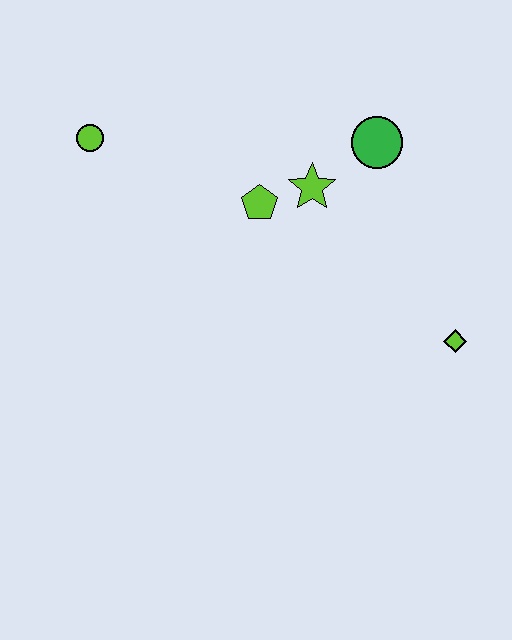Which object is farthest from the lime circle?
The lime diamond is farthest from the lime circle.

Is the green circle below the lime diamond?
No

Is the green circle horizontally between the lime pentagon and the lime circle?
No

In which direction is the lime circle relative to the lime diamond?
The lime circle is to the left of the lime diamond.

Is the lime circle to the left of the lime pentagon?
Yes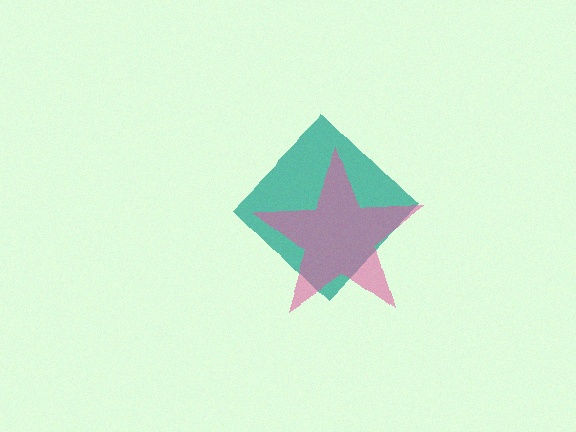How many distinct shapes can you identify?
There are 2 distinct shapes: a teal diamond, a pink star.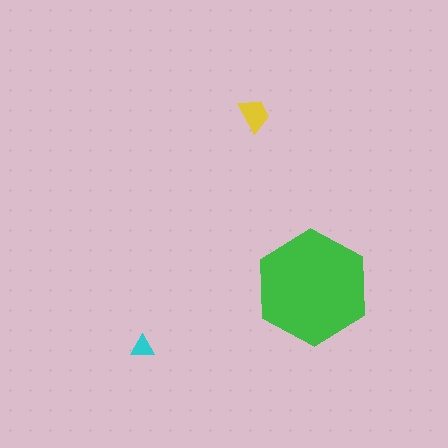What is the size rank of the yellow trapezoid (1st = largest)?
2nd.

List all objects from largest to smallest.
The green hexagon, the yellow trapezoid, the cyan triangle.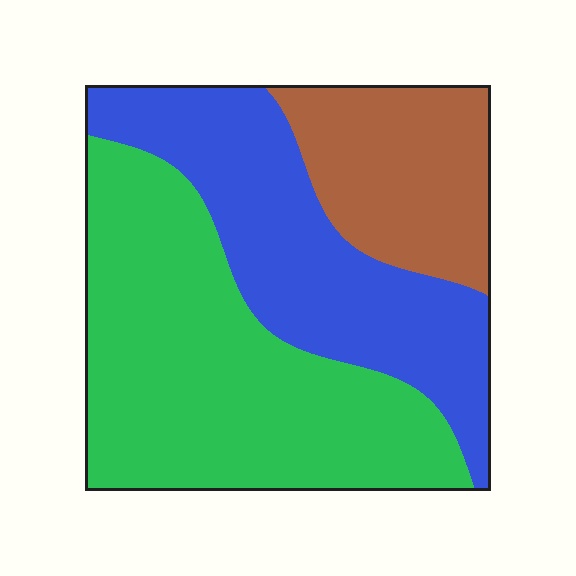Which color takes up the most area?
Green, at roughly 45%.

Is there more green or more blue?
Green.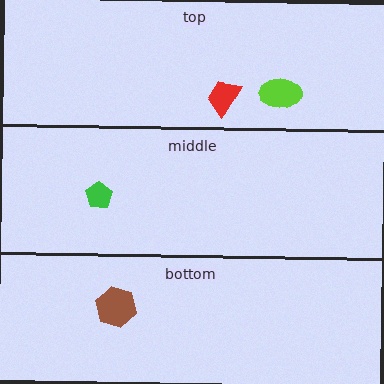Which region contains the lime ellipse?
The top region.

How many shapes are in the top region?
2.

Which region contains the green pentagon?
The middle region.